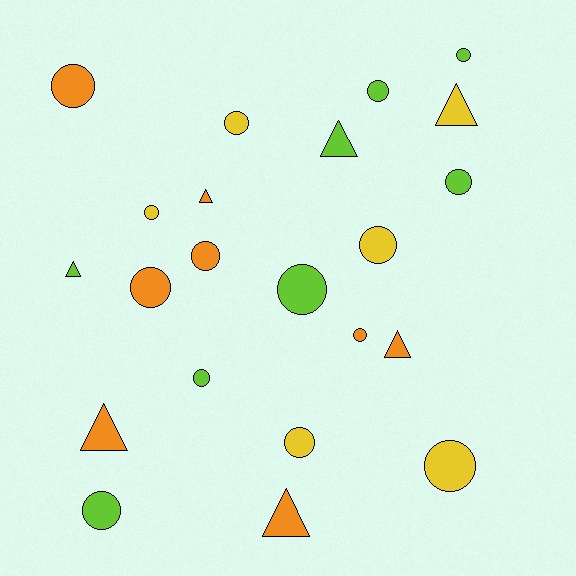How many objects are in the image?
There are 22 objects.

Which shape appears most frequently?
Circle, with 15 objects.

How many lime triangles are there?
There are 2 lime triangles.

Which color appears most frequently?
Orange, with 8 objects.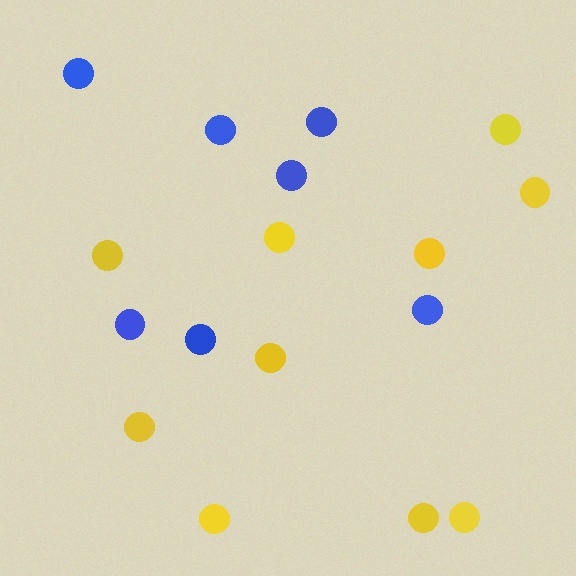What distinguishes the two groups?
There are 2 groups: one group of blue circles (7) and one group of yellow circles (10).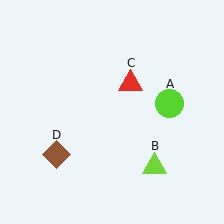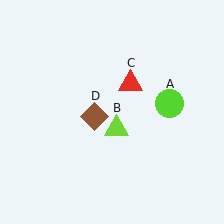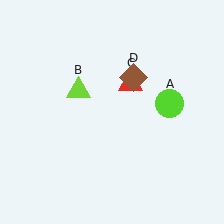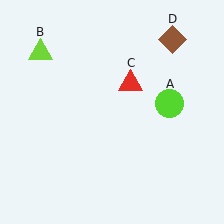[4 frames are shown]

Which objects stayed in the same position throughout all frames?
Lime circle (object A) and red triangle (object C) remained stationary.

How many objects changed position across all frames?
2 objects changed position: lime triangle (object B), brown diamond (object D).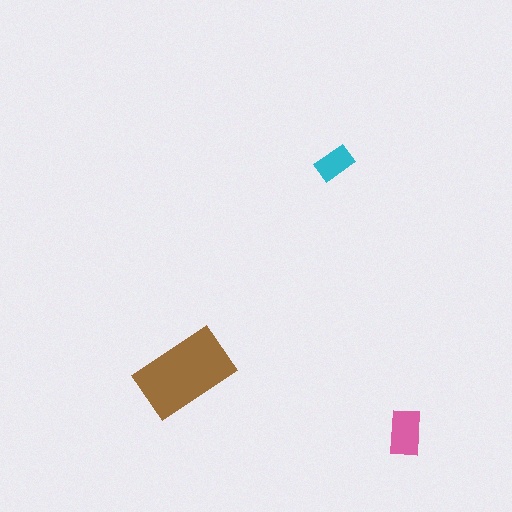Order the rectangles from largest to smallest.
the brown one, the pink one, the cyan one.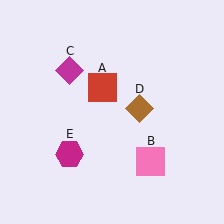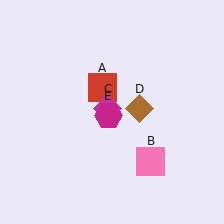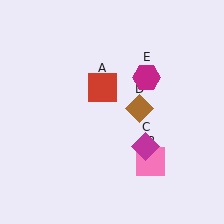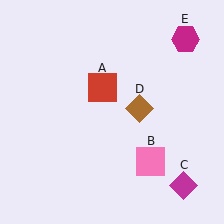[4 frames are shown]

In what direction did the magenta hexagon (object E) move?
The magenta hexagon (object E) moved up and to the right.